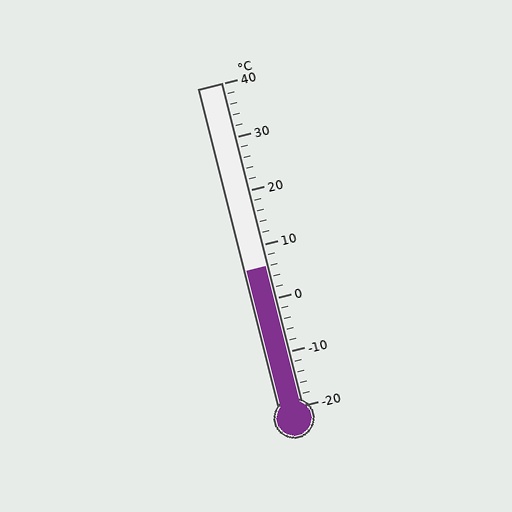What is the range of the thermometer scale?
The thermometer scale ranges from -20°C to 40°C.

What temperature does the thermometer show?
The thermometer shows approximately 6°C.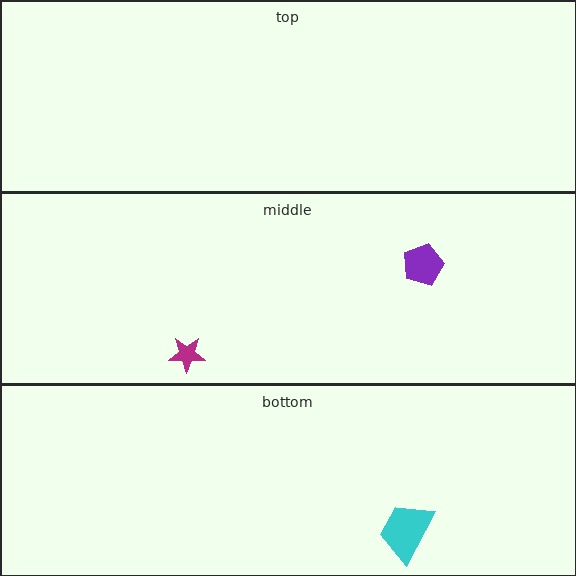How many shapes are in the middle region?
2.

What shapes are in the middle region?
The purple pentagon, the magenta star.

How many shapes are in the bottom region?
1.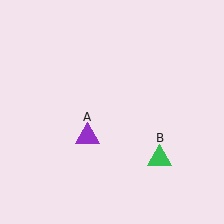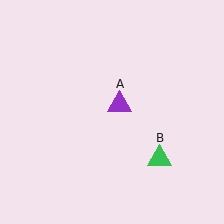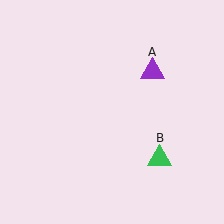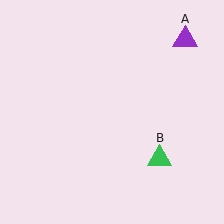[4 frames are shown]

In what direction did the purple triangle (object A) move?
The purple triangle (object A) moved up and to the right.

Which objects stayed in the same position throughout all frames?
Green triangle (object B) remained stationary.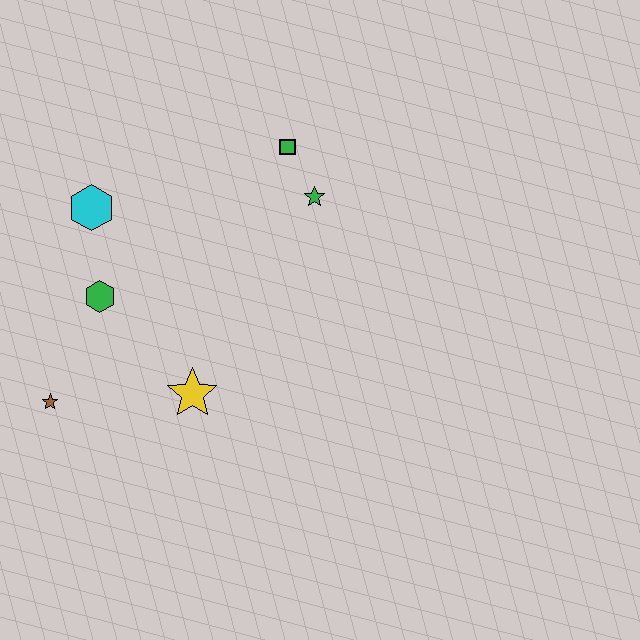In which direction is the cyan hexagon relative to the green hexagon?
The cyan hexagon is above the green hexagon.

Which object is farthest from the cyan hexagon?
The green star is farthest from the cyan hexagon.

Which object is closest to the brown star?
The green hexagon is closest to the brown star.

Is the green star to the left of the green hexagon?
No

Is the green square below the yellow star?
No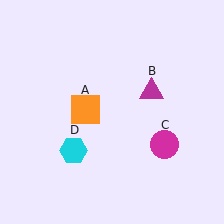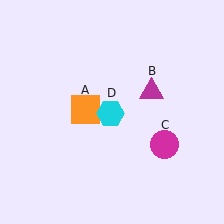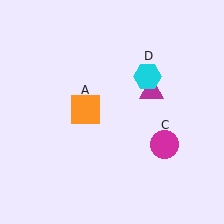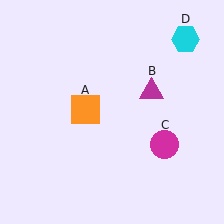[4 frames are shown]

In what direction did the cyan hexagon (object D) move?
The cyan hexagon (object D) moved up and to the right.